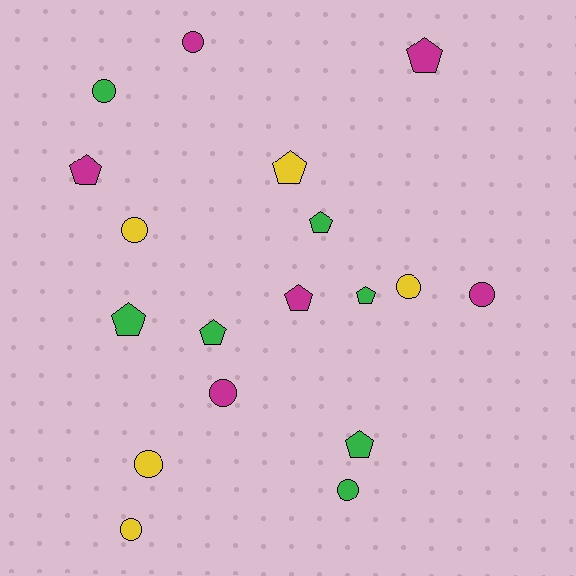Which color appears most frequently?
Green, with 7 objects.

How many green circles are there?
There are 2 green circles.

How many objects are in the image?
There are 18 objects.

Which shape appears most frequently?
Circle, with 9 objects.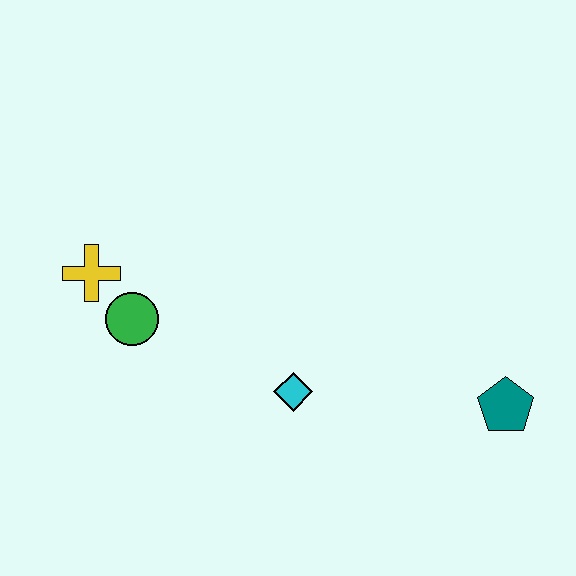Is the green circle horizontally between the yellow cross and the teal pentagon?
Yes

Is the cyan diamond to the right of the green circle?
Yes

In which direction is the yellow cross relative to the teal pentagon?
The yellow cross is to the left of the teal pentagon.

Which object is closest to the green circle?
The yellow cross is closest to the green circle.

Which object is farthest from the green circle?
The teal pentagon is farthest from the green circle.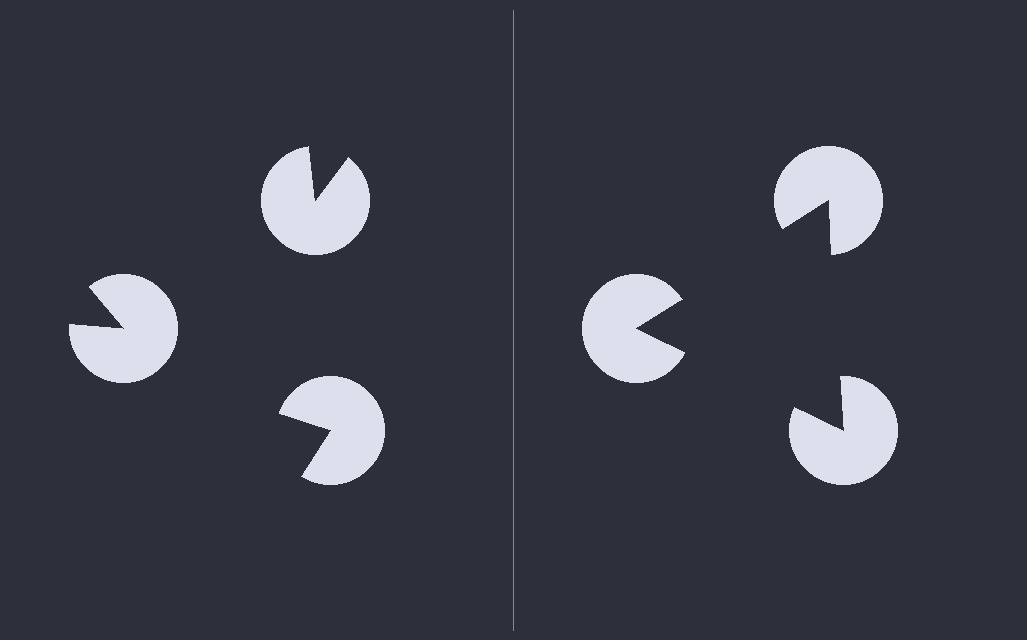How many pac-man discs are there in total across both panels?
6 — 3 on each side.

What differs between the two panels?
The pac-man discs are positioned identically on both sides; only the wedge orientations differ. On the right they align to a triangle; on the left they are misaligned.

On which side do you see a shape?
An illusory triangle appears on the right side. On the left side the wedge cuts are rotated, so no coherent shape forms.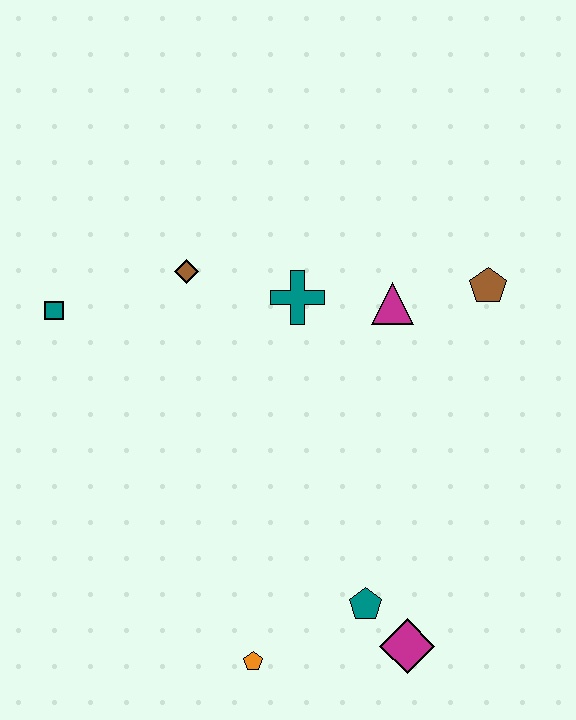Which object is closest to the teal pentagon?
The magenta diamond is closest to the teal pentagon.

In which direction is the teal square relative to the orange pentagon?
The teal square is above the orange pentagon.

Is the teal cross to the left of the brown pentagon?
Yes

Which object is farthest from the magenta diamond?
The teal square is farthest from the magenta diamond.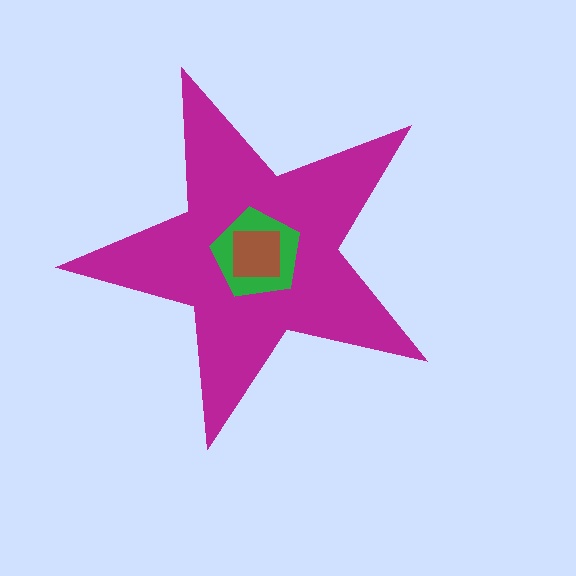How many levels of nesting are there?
3.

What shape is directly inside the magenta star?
The green pentagon.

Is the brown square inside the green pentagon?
Yes.